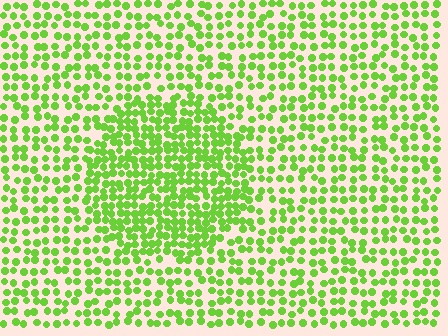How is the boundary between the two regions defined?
The boundary is defined by a change in element density (approximately 1.7x ratio). All elements are the same color, size, and shape.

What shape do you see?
I see a circle.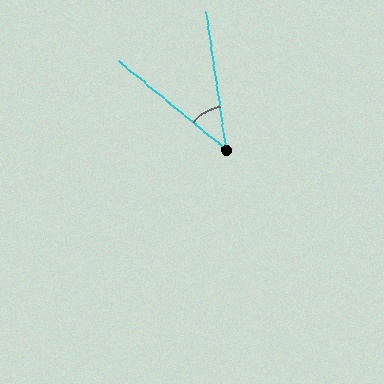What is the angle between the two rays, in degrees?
Approximately 43 degrees.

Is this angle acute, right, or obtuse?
It is acute.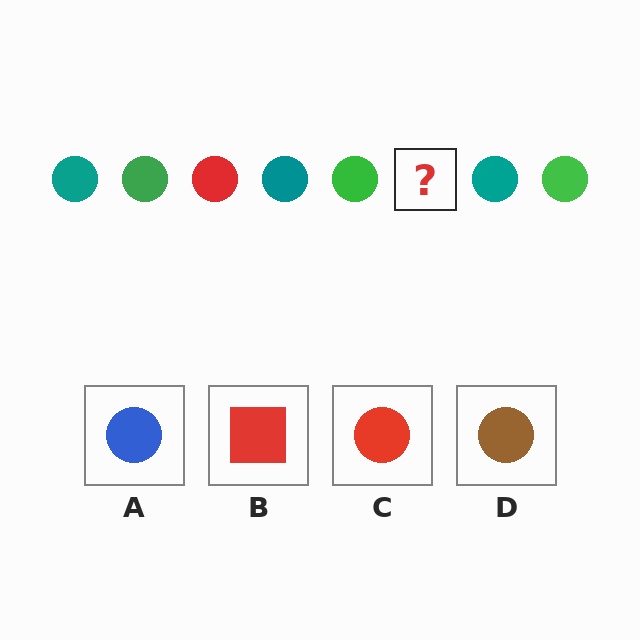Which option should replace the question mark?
Option C.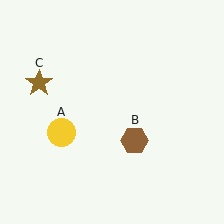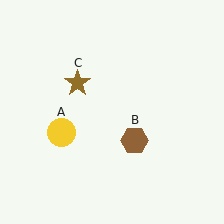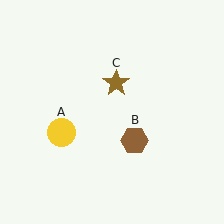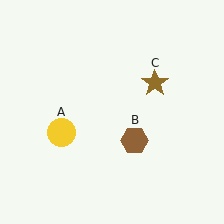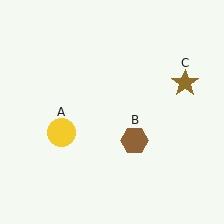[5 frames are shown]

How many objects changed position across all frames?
1 object changed position: brown star (object C).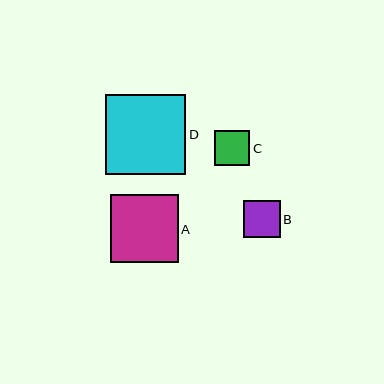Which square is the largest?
Square D is the largest with a size of approximately 80 pixels.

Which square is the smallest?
Square C is the smallest with a size of approximately 35 pixels.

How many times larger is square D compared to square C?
Square D is approximately 2.3 times the size of square C.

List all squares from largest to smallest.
From largest to smallest: D, A, B, C.